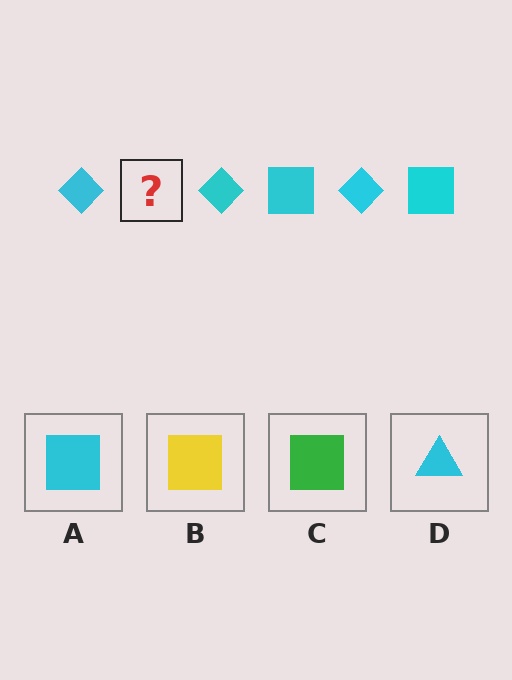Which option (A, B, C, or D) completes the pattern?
A.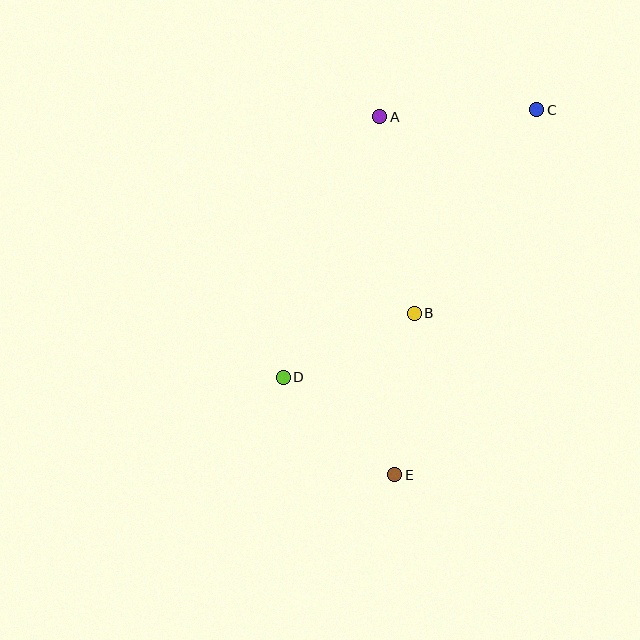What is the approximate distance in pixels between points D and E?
The distance between D and E is approximately 148 pixels.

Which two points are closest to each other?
Points B and D are closest to each other.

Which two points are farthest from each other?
Points C and E are farthest from each other.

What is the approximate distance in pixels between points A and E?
The distance between A and E is approximately 358 pixels.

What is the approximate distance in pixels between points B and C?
The distance between B and C is approximately 238 pixels.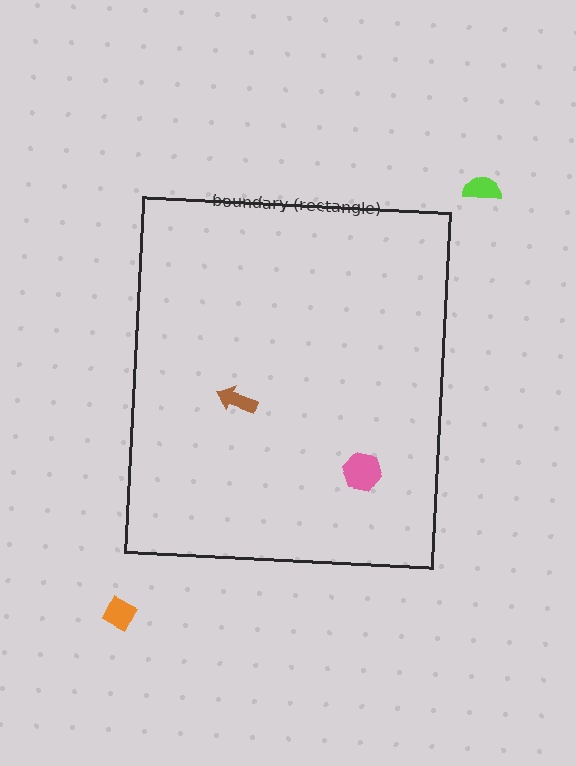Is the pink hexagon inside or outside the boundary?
Inside.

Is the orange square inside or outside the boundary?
Outside.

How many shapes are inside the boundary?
2 inside, 2 outside.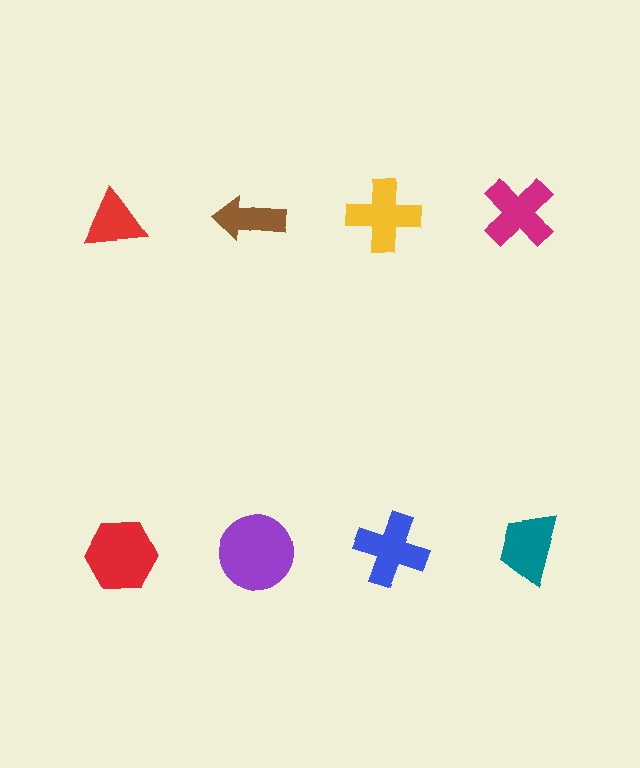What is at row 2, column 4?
A teal trapezoid.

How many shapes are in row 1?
4 shapes.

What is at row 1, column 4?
A magenta cross.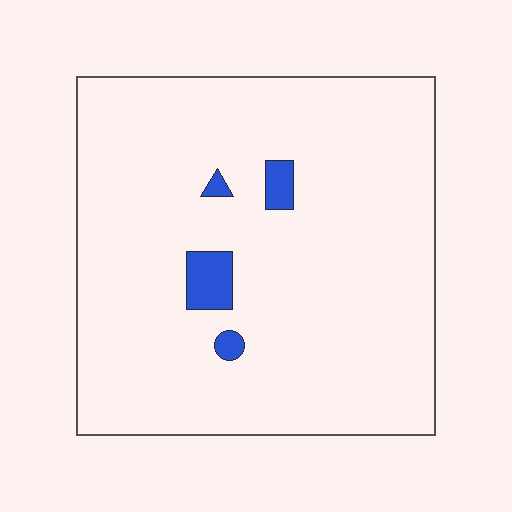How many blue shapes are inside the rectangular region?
4.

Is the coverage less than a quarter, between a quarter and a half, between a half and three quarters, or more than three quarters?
Less than a quarter.